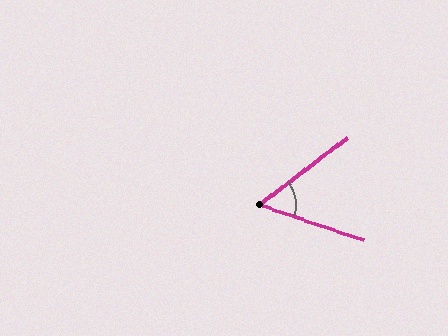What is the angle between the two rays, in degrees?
Approximately 56 degrees.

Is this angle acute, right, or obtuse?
It is acute.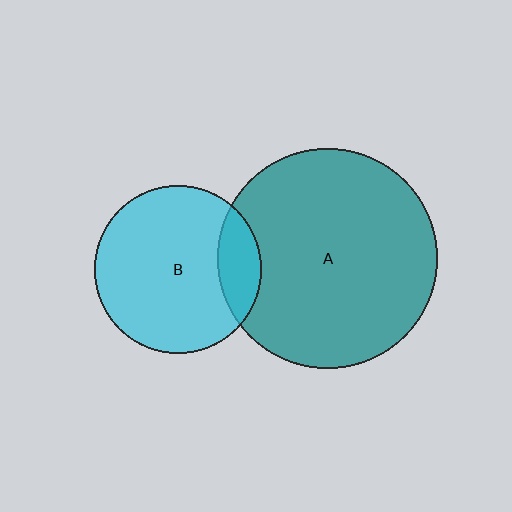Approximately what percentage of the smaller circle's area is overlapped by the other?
Approximately 15%.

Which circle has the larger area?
Circle A (teal).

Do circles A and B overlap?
Yes.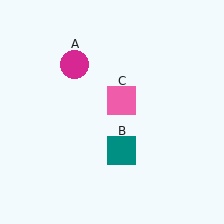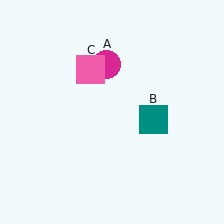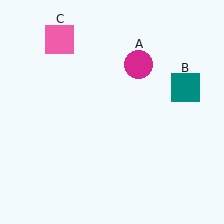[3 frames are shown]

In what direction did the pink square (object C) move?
The pink square (object C) moved up and to the left.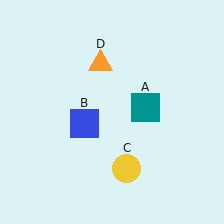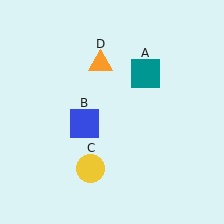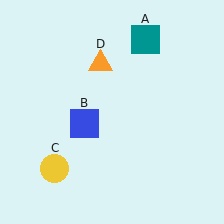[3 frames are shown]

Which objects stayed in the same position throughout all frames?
Blue square (object B) and orange triangle (object D) remained stationary.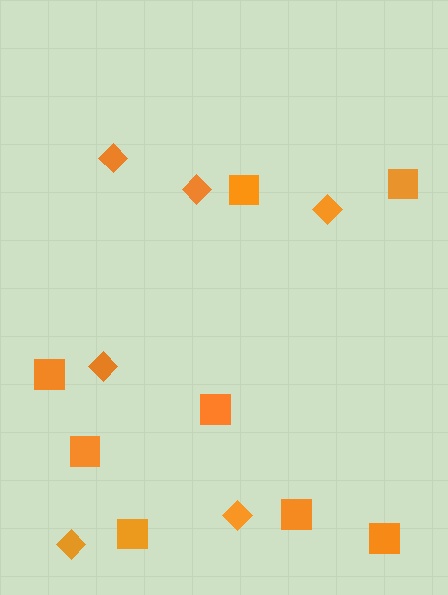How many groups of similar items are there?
There are 2 groups: one group of diamonds (6) and one group of squares (8).